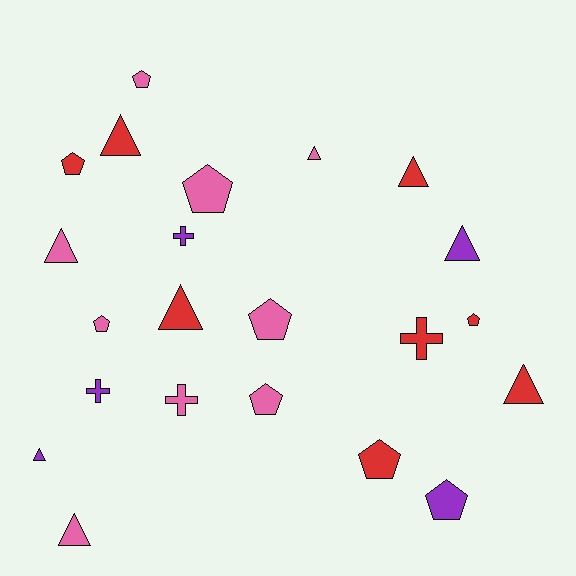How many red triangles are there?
There are 4 red triangles.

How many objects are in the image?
There are 22 objects.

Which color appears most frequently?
Pink, with 9 objects.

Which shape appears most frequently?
Triangle, with 9 objects.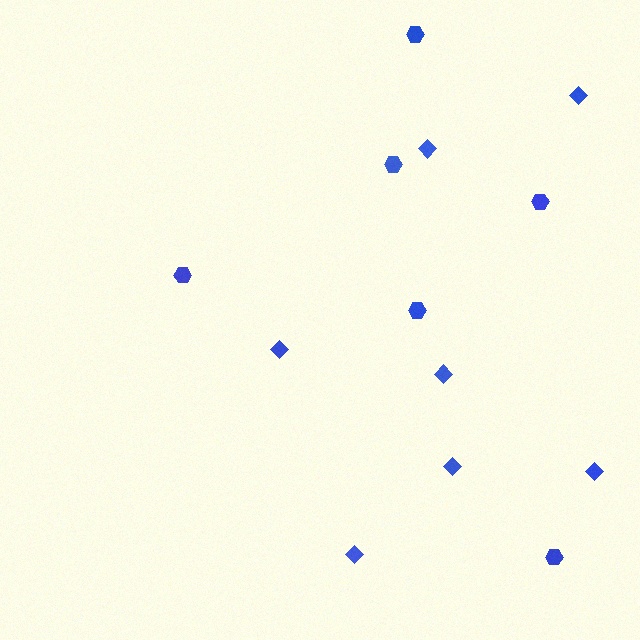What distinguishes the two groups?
There are 2 groups: one group of diamonds (7) and one group of hexagons (6).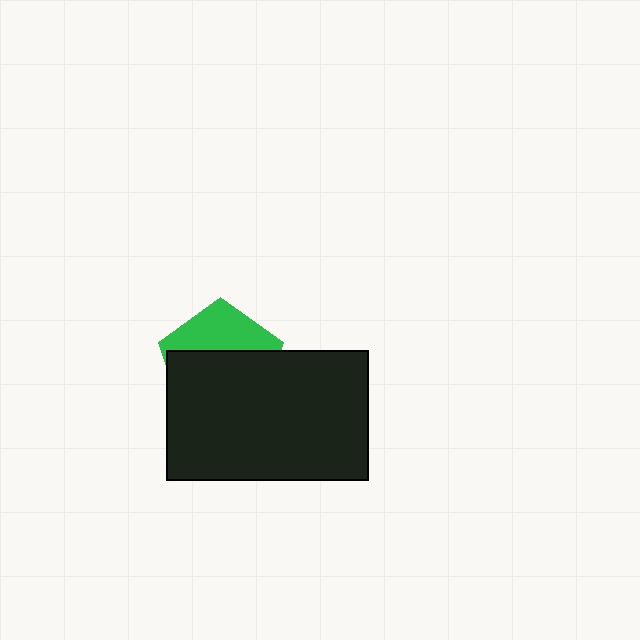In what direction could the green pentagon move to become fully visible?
The green pentagon could move up. That would shift it out from behind the black rectangle entirely.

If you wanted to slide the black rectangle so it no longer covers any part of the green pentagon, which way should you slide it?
Slide it down — that is the most direct way to separate the two shapes.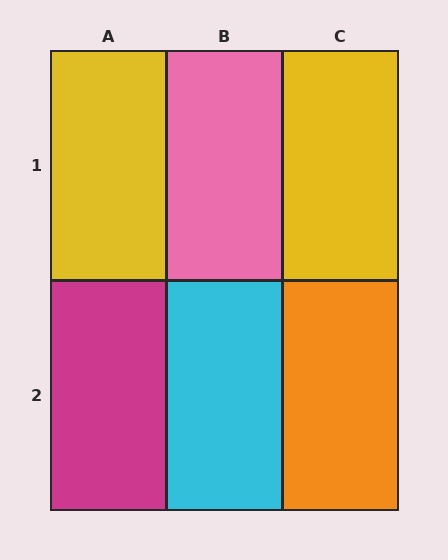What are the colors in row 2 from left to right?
Magenta, cyan, orange.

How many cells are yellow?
2 cells are yellow.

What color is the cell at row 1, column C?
Yellow.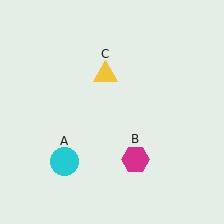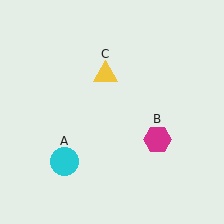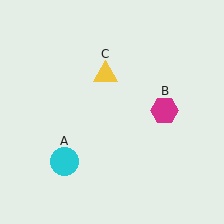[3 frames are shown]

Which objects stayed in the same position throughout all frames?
Cyan circle (object A) and yellow triangle (object C) remained stationary.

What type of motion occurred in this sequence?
The magenta hexagon (object B) rotated counterclockwise around the center of the scene.